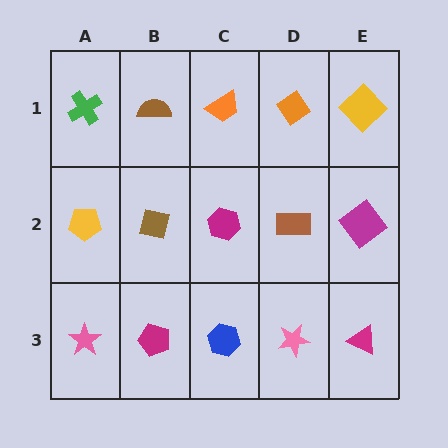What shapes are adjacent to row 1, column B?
A brown square (row 2, column B), a green cross (row 1, column A), an orange trapezoid (row 1, column C).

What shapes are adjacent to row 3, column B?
A brown square (row 2, column B), a pink star (row 3, column A), a blue hexagon (row 3, column C).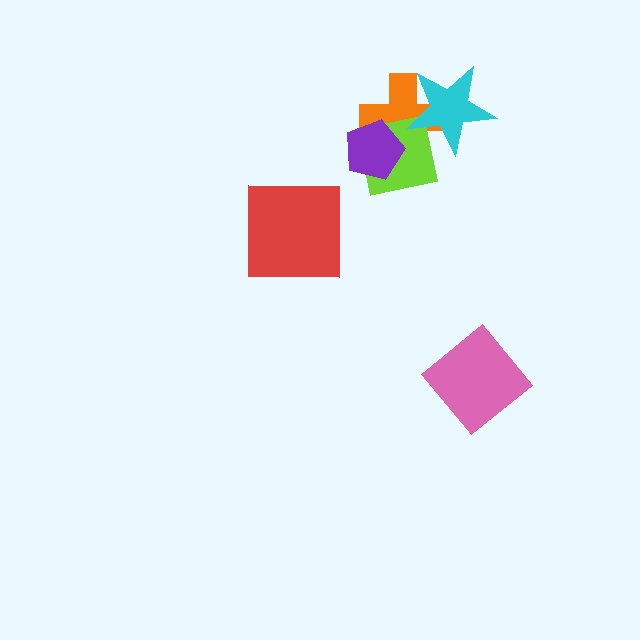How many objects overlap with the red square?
0 objects overlap with the red square.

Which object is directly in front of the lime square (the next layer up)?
The purple pentagon is directly in front of the lime square.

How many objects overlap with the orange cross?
3 objects overlap with the orange cross.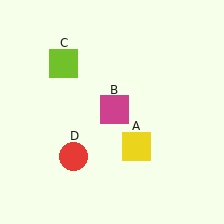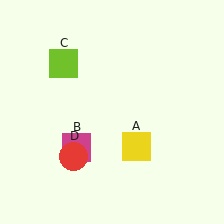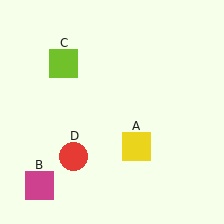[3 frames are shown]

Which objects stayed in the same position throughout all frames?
Yellow square (object A) and lime square (object C) and red circle (object D) remained stationary.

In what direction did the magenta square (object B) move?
The magenta square (object B) moved down and to the left.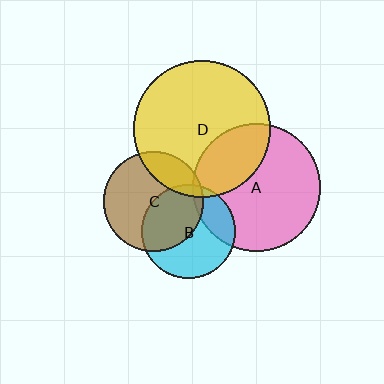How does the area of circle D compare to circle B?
Approximately 2.1 times.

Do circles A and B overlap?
Yes.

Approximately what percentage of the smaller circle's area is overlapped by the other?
Approximately 20%.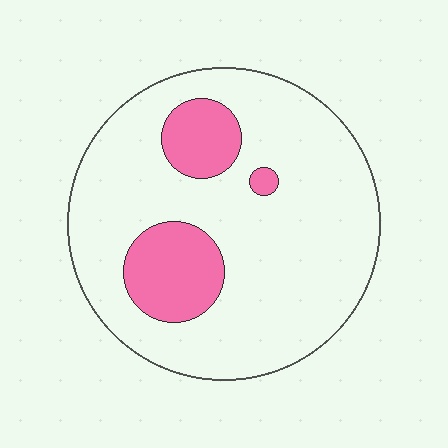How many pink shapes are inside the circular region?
3.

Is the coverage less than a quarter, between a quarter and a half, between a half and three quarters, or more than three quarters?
Less than a quarter.